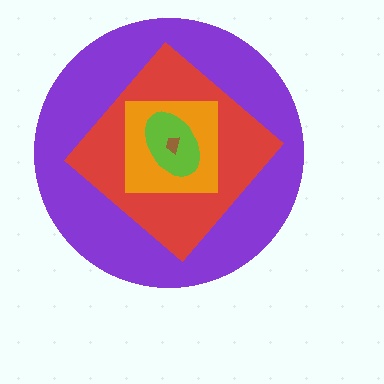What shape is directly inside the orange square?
The lime ellipse.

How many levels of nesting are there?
5.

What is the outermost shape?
The purple circle.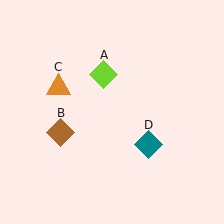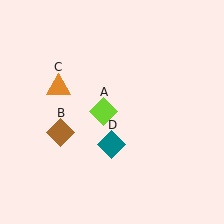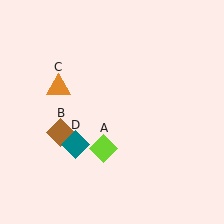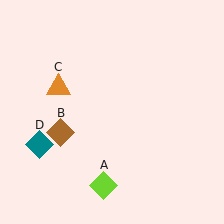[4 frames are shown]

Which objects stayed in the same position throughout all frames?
Brown diamond (object B) and orange triangle (object C) remained stationary.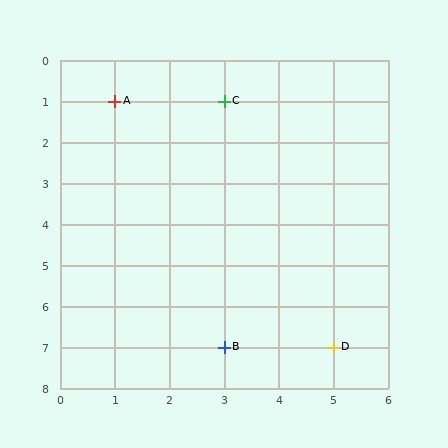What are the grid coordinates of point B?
Point B is at grid coordinates (3, 7).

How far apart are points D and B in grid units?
Points D and B are 2 columns apart.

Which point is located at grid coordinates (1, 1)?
Point A is at (1, 1).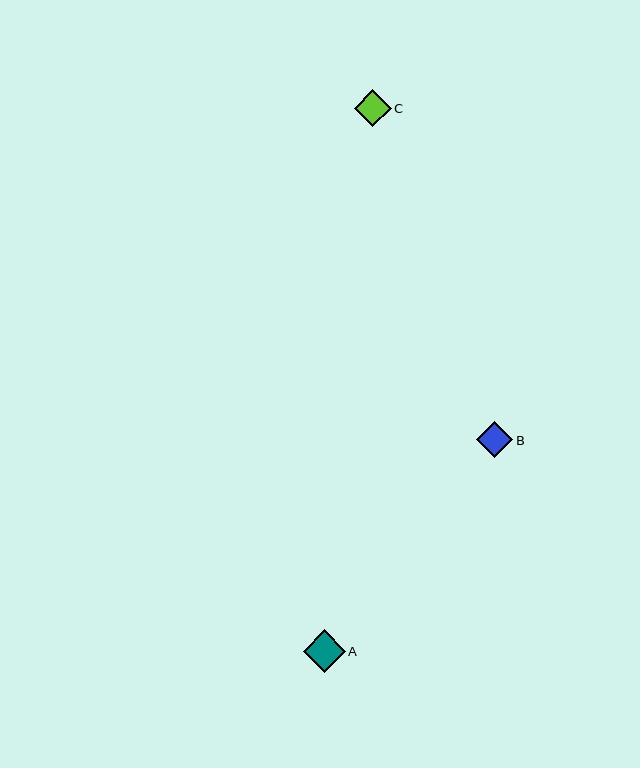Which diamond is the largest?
Diamond A is the largest with a size of approximately 42 pixels.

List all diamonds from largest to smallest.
From largest to smallest: A, C, B.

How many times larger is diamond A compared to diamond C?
Diamond A is approximately 1.1 times the size of diamond C.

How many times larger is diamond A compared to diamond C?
Diamond A is approximately 1.1 times the size of diamond C.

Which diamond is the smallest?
Diamond B is the smallest with a size of approximately 36 pixels.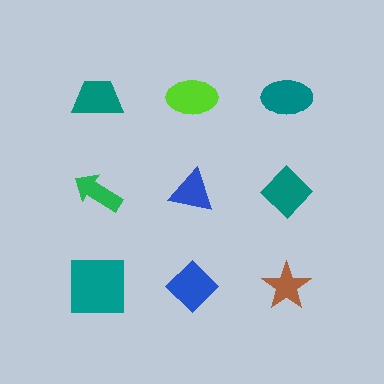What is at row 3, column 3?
A brown star.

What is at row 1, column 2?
A lime ellipse.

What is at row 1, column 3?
A teal ellipse.